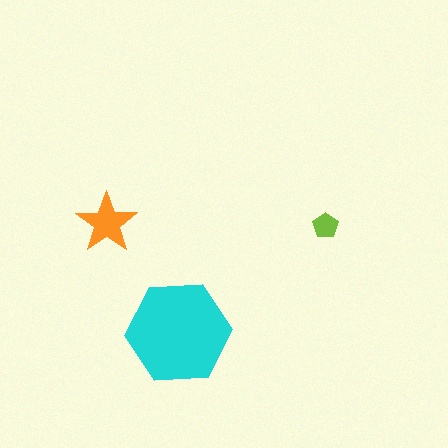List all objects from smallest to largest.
The lime pentagon, the orange star, the cyan hexagon.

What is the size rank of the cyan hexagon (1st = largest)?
1st.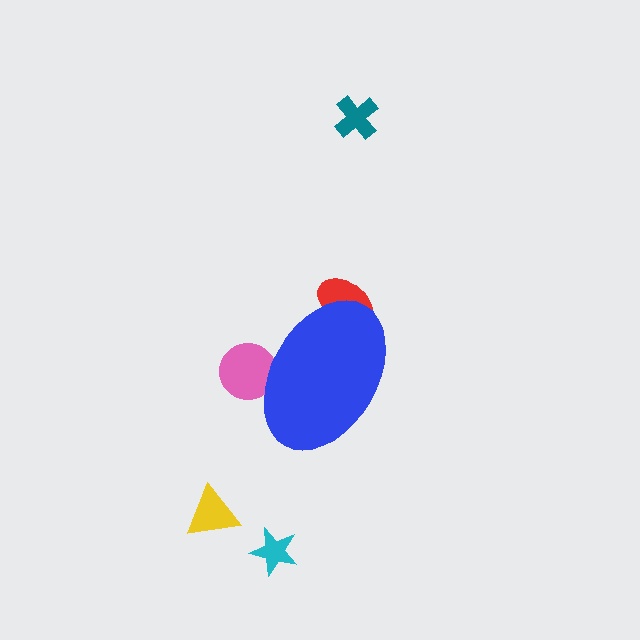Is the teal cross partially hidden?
No, the teal cross is fully visible.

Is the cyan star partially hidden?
No, the cyan star is fully visible.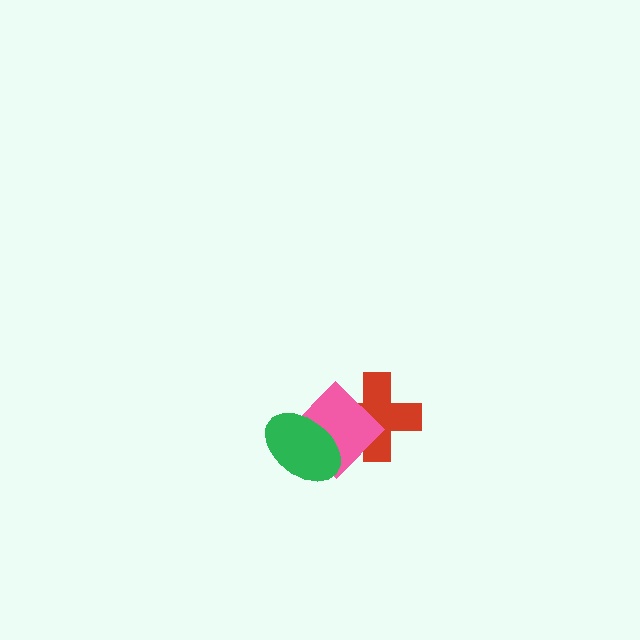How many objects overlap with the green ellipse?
1 object overlaps with the green ellipse.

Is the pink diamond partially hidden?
Yes, it is partially covered by another shape.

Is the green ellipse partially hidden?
No, no other shape covers it.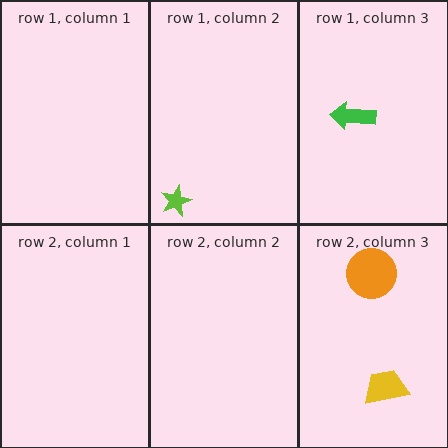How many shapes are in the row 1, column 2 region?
1.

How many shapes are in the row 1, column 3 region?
1.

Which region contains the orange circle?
The row 2, column 3 region.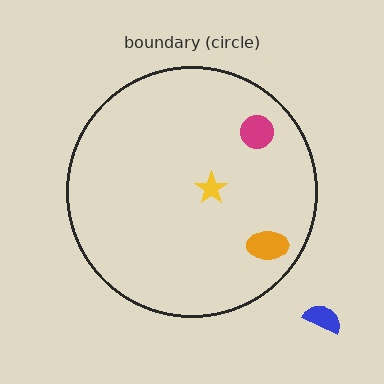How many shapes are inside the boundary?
3 inside, 1 outside.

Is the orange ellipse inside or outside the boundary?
Inside.